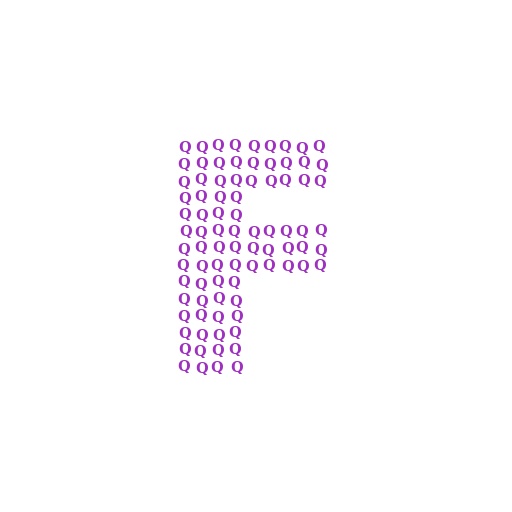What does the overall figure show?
The overall figure shows the letter F.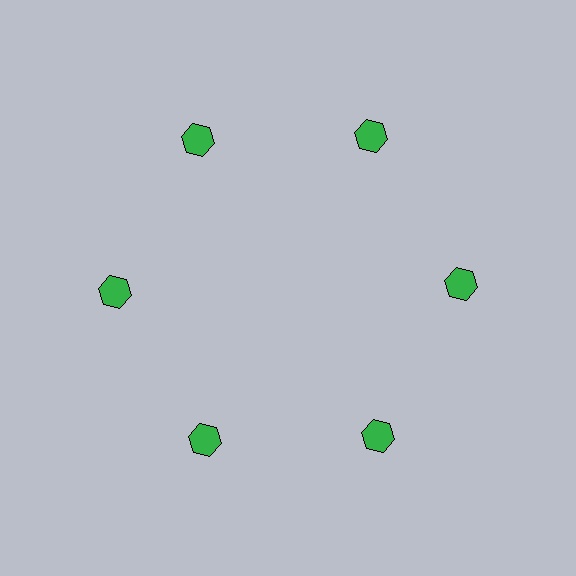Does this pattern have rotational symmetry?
Yes, this pattern has 6-fold rotational symmetry. It looks the same after rotating 60 degrees around the center.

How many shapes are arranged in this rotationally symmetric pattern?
There are 6 shapes, arranged in 6 groups of 1.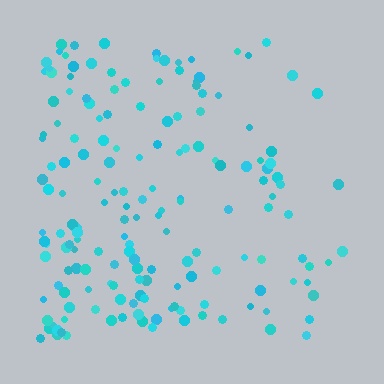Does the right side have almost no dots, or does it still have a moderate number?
Still a moderate number, just noticeably fewer than the left.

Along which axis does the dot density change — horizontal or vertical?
Horizontal.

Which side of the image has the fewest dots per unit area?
The right.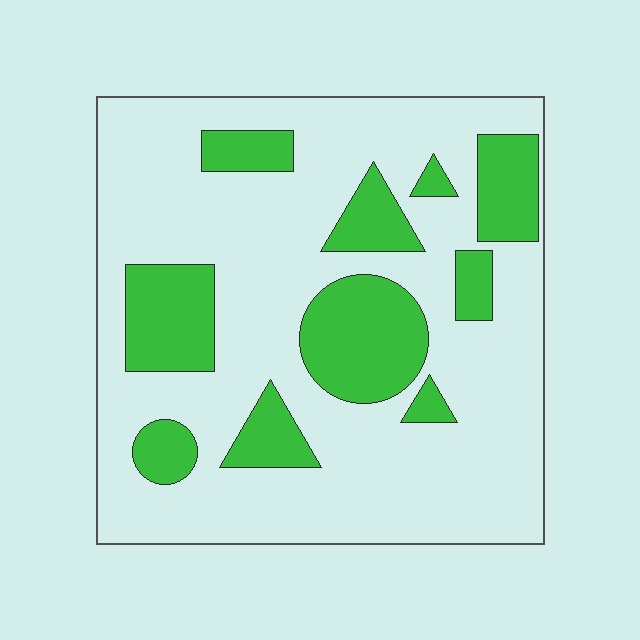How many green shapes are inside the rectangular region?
10.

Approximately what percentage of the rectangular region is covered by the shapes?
Approximately 25%.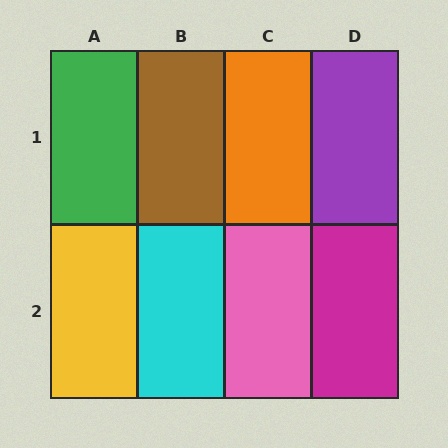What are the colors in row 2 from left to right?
Yellow, cyan, pink, magenta.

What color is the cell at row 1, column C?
Orange.